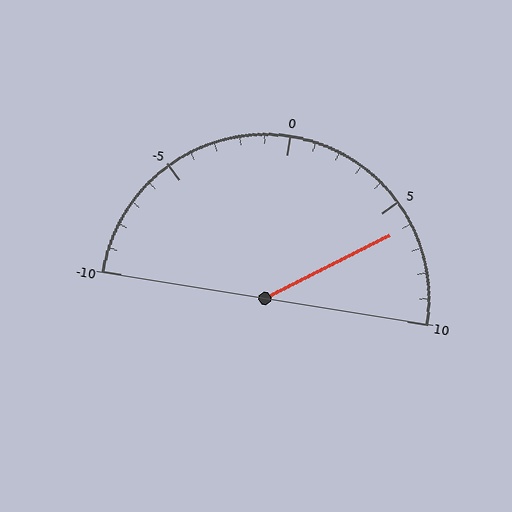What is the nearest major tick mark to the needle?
The nearest major tick mark is 5.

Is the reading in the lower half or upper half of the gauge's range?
The reading is in the upper half of the range (-10 to 10).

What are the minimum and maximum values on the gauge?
The gauge ranges from -10 to 10.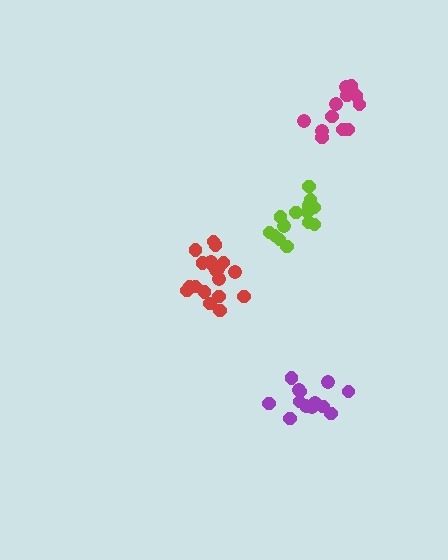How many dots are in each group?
Group 1: 15 dots, Group 2: 13 dots, Group 3: 13 dots, Group 4: 19 dots (60 total).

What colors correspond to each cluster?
The clusters are colored: lime, purple, magenta, red.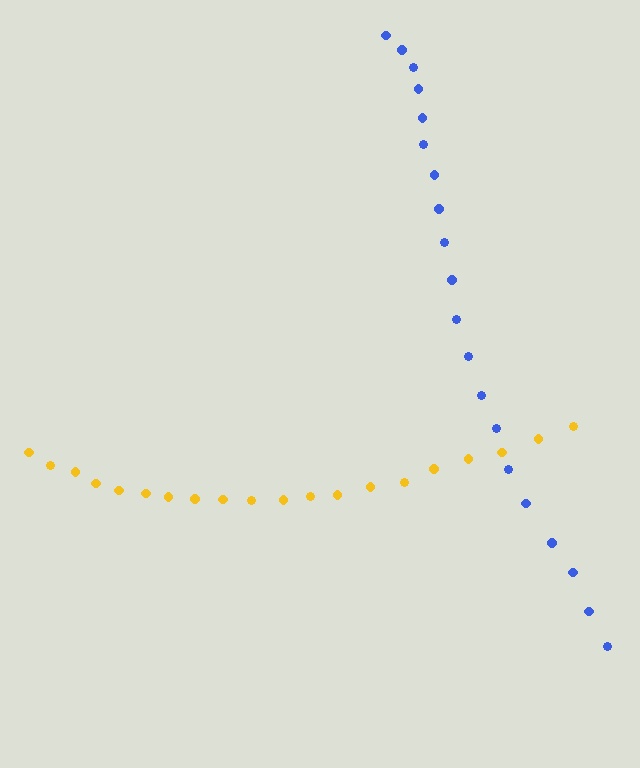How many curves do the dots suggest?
There are 2 distinct paths.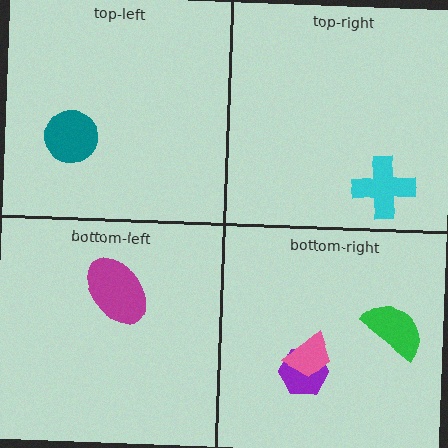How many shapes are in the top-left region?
1.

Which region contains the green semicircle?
The bottom-right region.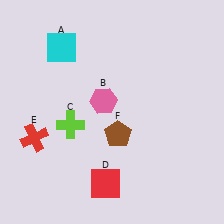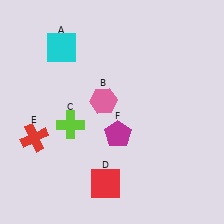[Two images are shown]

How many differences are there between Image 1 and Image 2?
There is 1 difference between the two images.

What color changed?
The pentagon (F) changed from brown in Image 1 to magenta in Image 2.